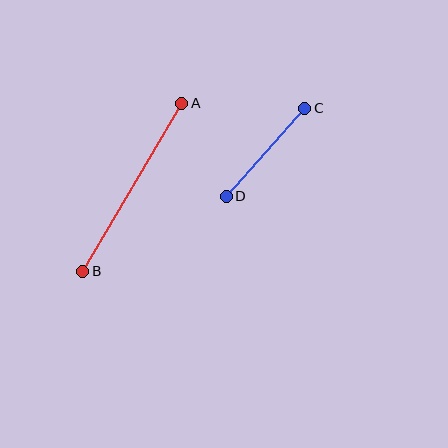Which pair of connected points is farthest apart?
Points A and B are farthest apart.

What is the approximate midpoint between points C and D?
The midpoint is at approximately (265, 152) pixels.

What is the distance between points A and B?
The distance is approximately 195 pixels.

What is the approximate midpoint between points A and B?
The midpoint is at approximately (132, 187) pixels.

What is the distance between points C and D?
The distance is approximately 118 pixels.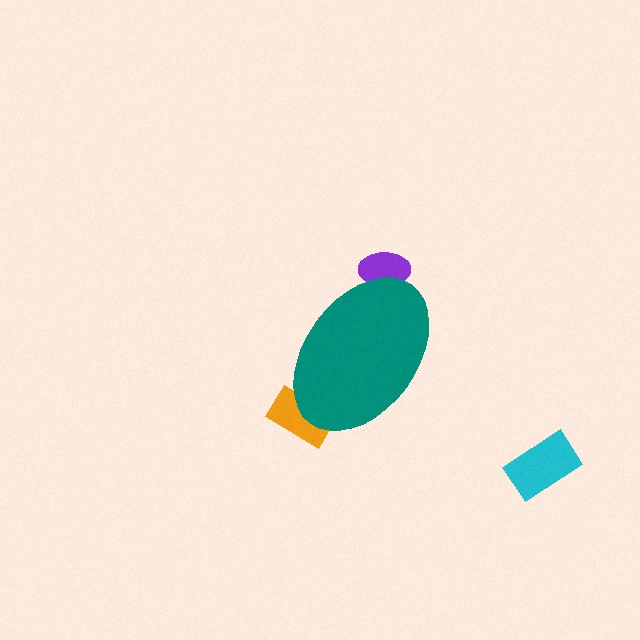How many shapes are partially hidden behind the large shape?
2 shapes are partially hidden.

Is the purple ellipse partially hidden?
Yes, the purple ellipse is partially hidden behind the teal ellipse.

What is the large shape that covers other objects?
A teal ellipse.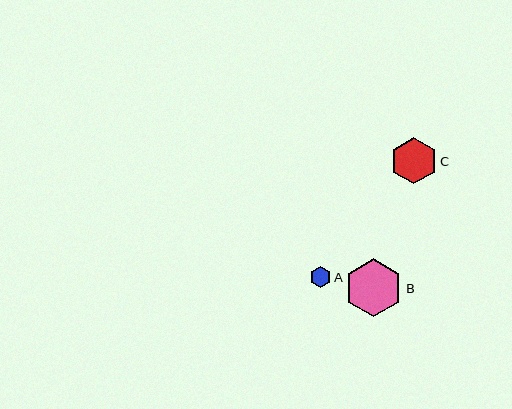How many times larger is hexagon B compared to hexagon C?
Hexagon B is approximately 1.2 times the size of hexagon C.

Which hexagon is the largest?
Hexagon B is the largest with a size of approximately 58 pixels.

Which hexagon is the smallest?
Hexagon A is the smallest with a size of approximately 21 pixels.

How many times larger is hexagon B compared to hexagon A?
Hexagon B is approximately 2.8 times the size of hexagon A.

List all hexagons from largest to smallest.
From largest to smallest: B, C, A.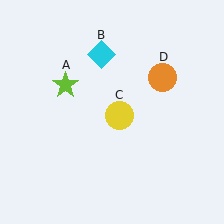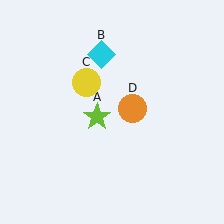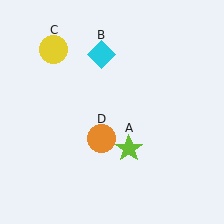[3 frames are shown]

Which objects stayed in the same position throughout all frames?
Cyan diamond (object B) remained stationary.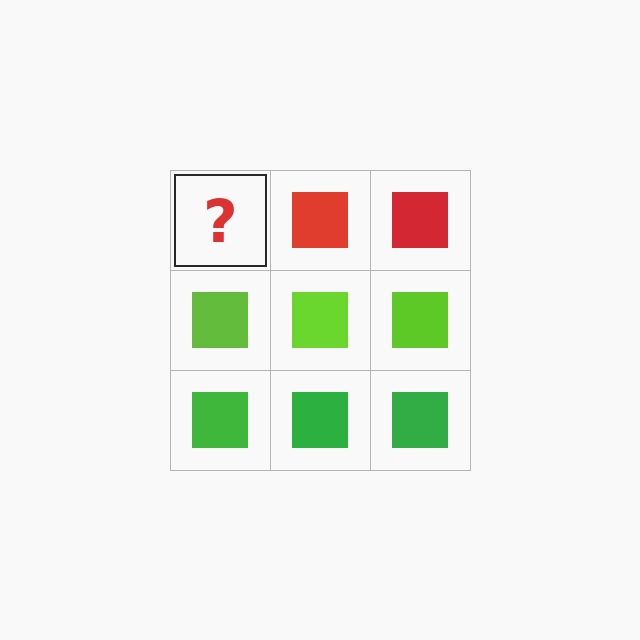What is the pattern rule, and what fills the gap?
The rule is that each row has a consistent color. The gap should be filled with a red square.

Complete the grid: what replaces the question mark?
The question mark should be replaced with a red square.